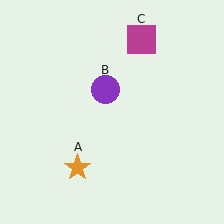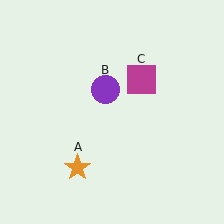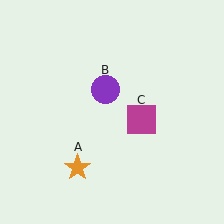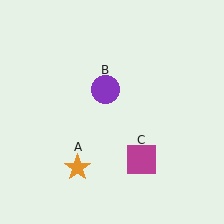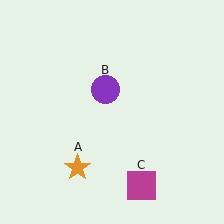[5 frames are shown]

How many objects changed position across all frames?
1 object changed position: magenta square (object C).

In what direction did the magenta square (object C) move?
The magenta square (object C) moved down.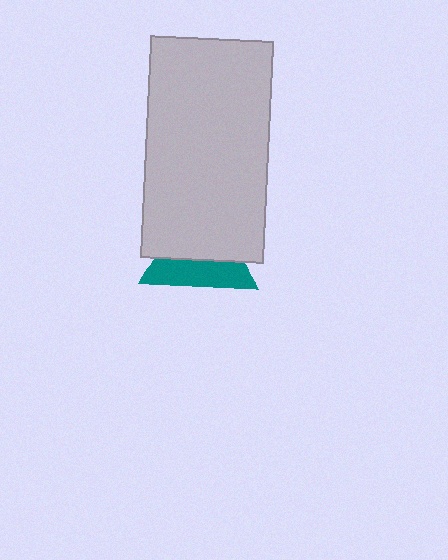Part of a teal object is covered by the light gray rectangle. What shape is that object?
It is a triangle.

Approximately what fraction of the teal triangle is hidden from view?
Roughly 56% of the teal triangle is hidden behind the light gray rectangle.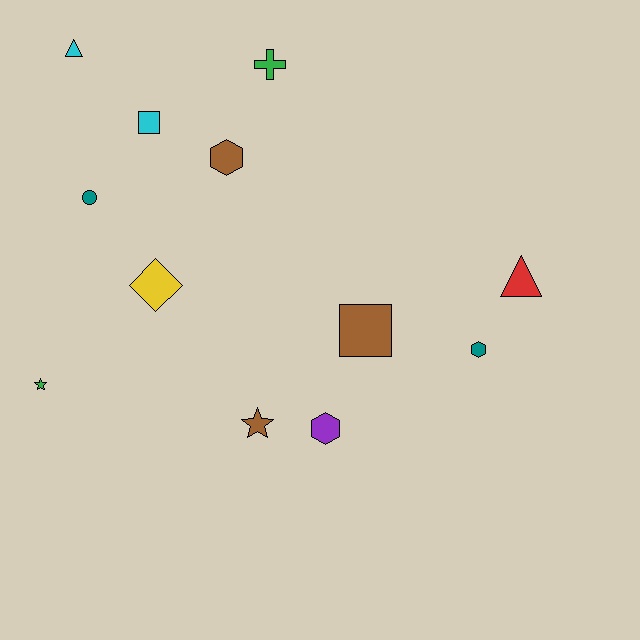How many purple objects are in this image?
There is 1 purple object.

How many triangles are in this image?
There are 2 triangles.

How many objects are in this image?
There are 12 objects.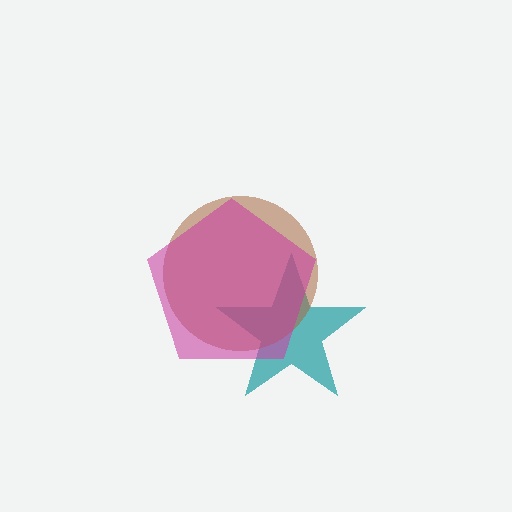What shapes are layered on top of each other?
The layered shapes are: a teal star, a brown circle, a magenta pentagon.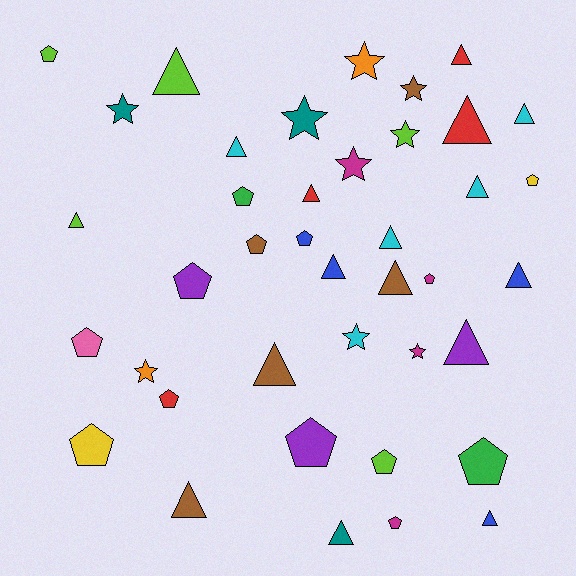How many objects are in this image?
There are 40 objects.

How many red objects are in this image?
There are 4 red objects.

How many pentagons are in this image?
There are 14 pentagons.